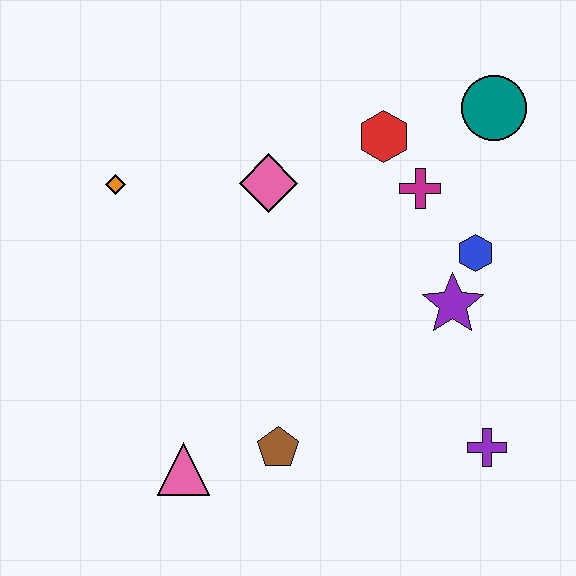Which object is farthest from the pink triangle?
The teal circle is farthest from the pink triangle.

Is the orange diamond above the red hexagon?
No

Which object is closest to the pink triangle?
The brown pentagon is closest to the pink triangle.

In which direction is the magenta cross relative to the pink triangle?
The magenta cross is above the pink triangle.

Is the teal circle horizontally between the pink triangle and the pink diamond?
No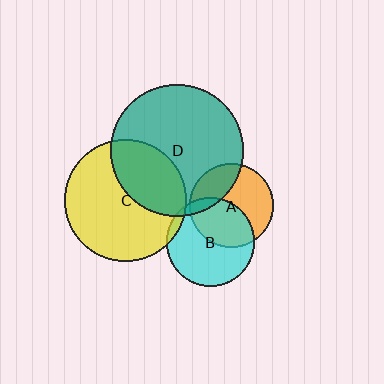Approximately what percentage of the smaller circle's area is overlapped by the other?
Approximately 5%.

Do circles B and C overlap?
Yes.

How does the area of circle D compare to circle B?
Approximately 2.3 times.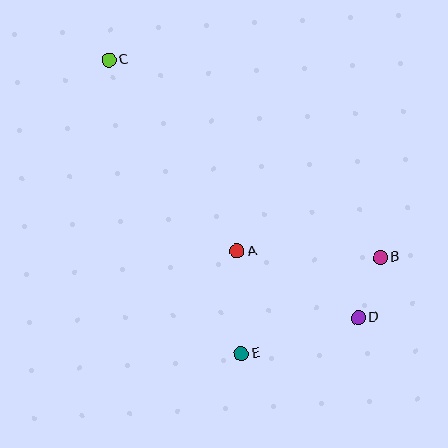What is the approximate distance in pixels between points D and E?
The distance between D and E is approximately 122 pixels.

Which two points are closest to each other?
Points B and D are closest to each other.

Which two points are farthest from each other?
Points C and D are farthest from each other.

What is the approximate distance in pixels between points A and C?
The distance between A and C is approximately 231 pixels.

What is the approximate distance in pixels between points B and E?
The distance between B and E is approximately 169 pixels.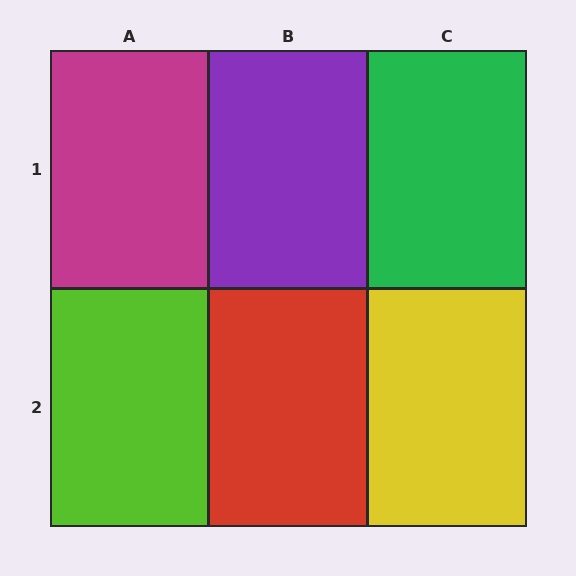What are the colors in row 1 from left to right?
Magenta, purple, green.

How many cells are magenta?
1 cell is magenta.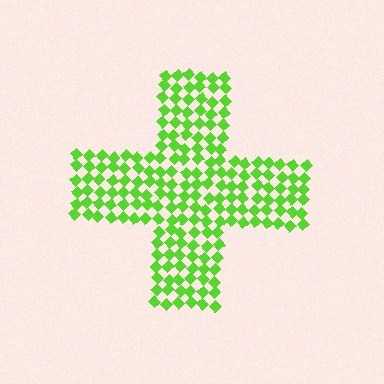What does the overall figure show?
The overall figure shows a cross.